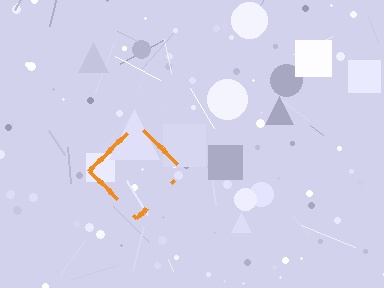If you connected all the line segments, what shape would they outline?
They would outline a diamond.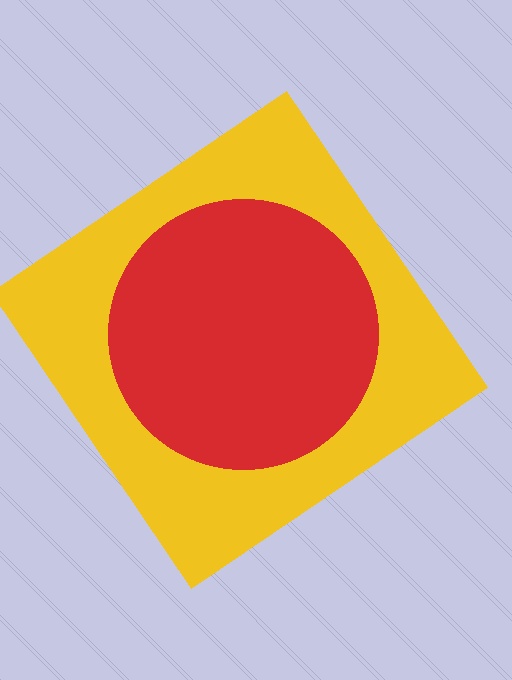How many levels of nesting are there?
2.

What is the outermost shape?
The yellow diamond.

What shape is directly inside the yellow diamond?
The red circle.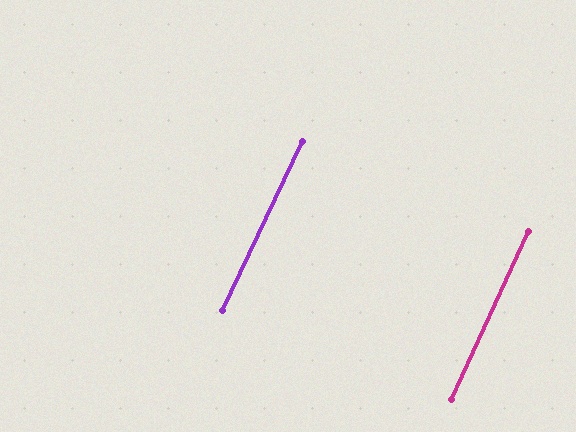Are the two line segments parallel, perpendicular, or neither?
Parallel — their directions differ by only 0.5°.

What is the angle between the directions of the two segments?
Approximately 1 degree.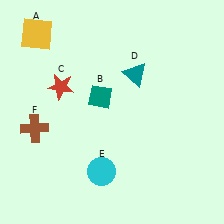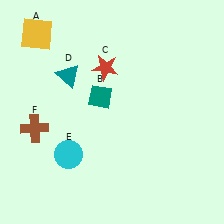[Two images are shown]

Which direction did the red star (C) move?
The red star (C) moved right.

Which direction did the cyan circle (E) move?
The cyan circle (E) moved left.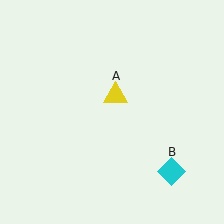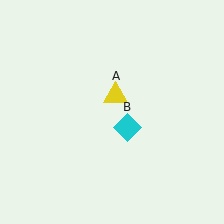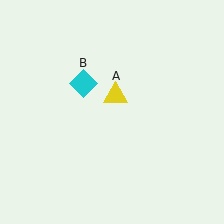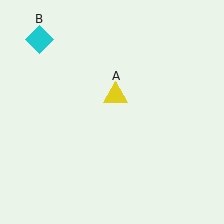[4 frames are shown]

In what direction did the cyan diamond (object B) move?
The cyan diamond (object B) moved up and to the left.